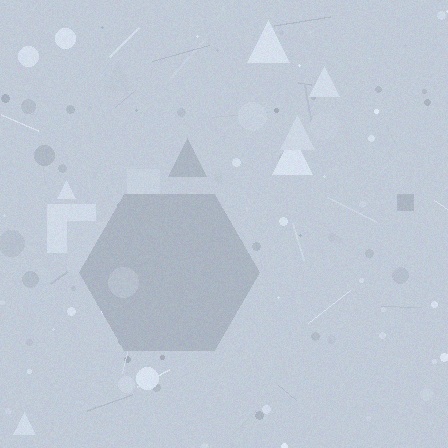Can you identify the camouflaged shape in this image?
The camouflaged shape is a hexagon.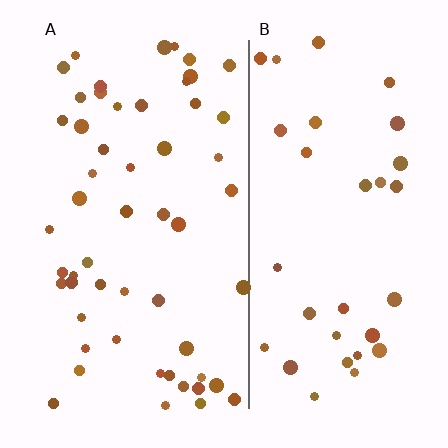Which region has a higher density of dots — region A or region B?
A (the left).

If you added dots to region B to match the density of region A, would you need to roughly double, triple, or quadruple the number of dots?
Approximately double.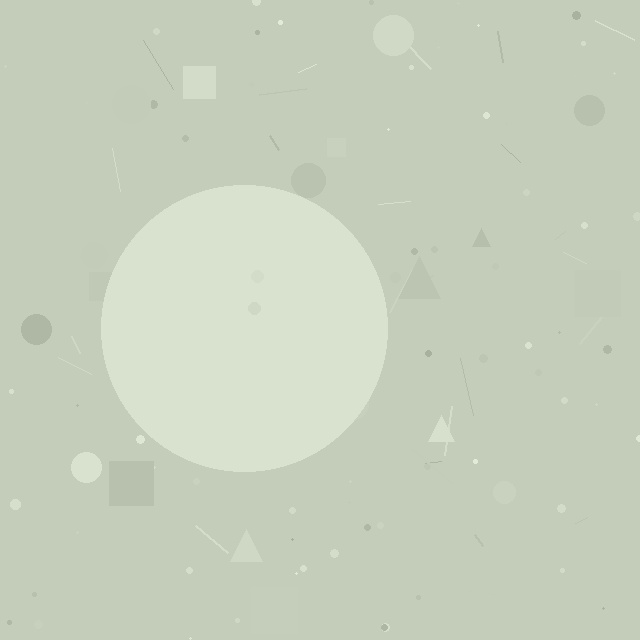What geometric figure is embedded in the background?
A circle is embedded in the background.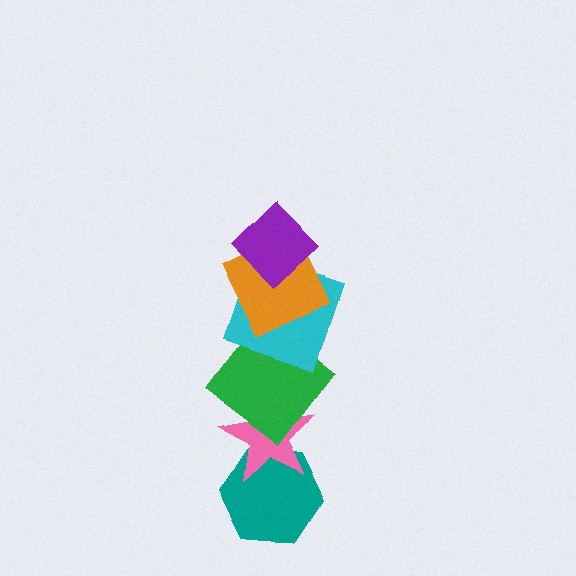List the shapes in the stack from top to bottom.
From top to bottom: the purple diamond, the orange square, the cyan square, the green diamond, the pink star, the teal hexagon.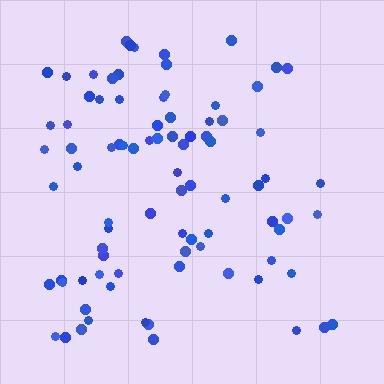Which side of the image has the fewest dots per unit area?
The right.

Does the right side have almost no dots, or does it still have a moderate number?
Still a moderate number, just noticeably fewer than the left.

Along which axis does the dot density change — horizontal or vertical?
Horizontal.